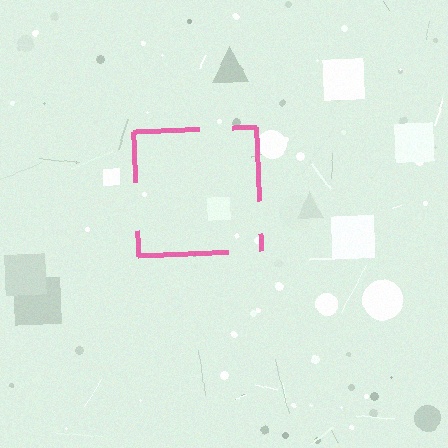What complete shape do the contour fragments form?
The contour fragments form a square.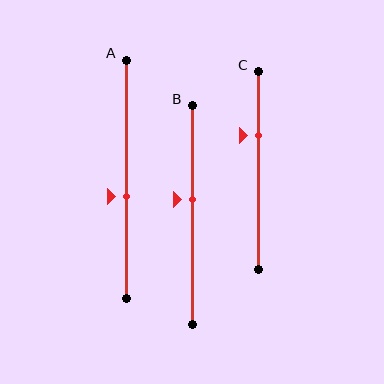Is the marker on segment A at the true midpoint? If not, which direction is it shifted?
No, the marker on segment A is shifted downward by about 7% of the segment length.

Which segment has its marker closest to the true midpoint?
Segment A has its marker closest to the true midpoint.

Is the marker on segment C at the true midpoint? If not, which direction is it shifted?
No, the marker on segment C is shifted upward by about 18% of the segment length.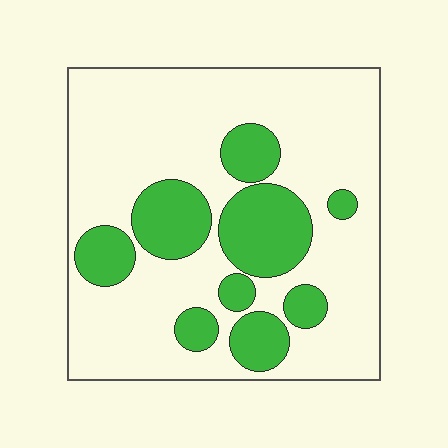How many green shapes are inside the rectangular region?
9.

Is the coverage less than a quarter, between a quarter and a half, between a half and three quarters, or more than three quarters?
Between a quarter and a half.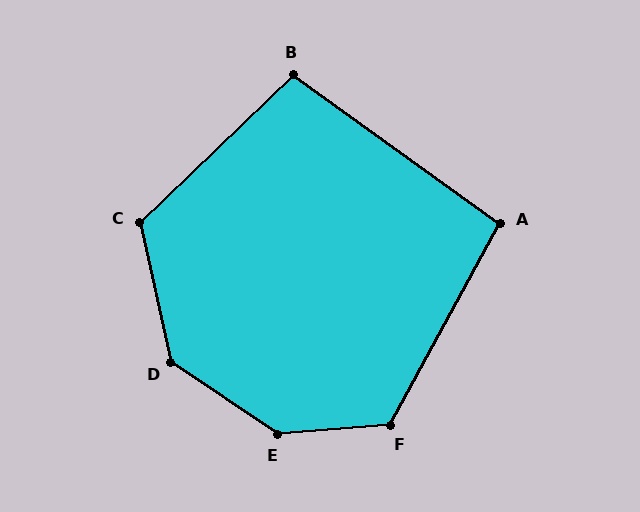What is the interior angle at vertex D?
Approximately 136 degrees (obtuse).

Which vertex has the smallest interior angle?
A, at approximately 97 degrees.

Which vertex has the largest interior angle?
E, at approximately 141 degrees.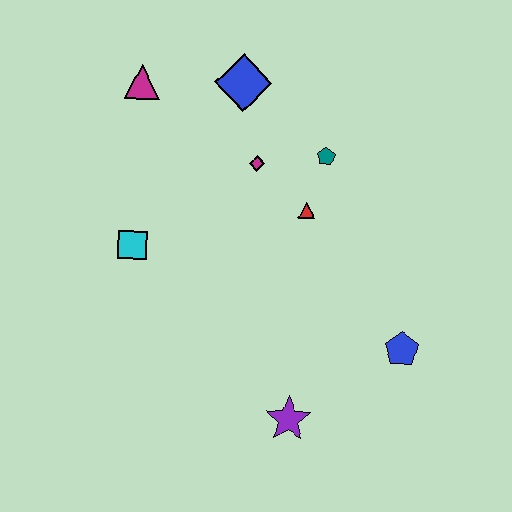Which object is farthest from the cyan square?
The blue pentagon is farthest from the cyan square.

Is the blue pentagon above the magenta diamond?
No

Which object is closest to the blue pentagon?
The purple star is closest to the blue pentagon.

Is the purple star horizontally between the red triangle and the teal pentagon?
No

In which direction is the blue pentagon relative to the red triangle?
The blue pentagon is below the red triangle.